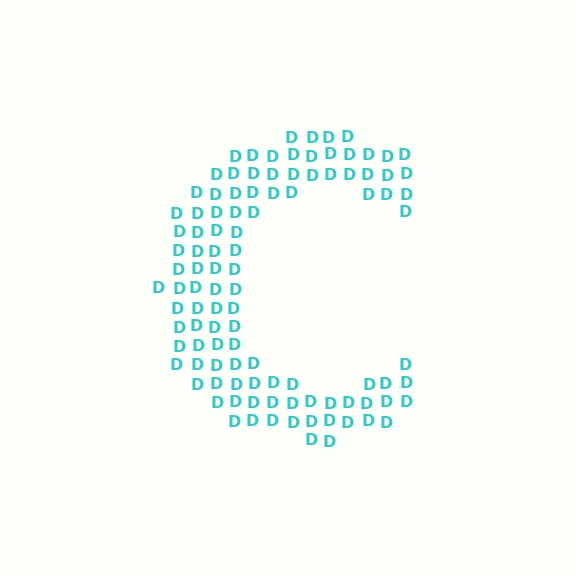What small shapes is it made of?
It is made of small letter D's.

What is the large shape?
The large shape is the letter C.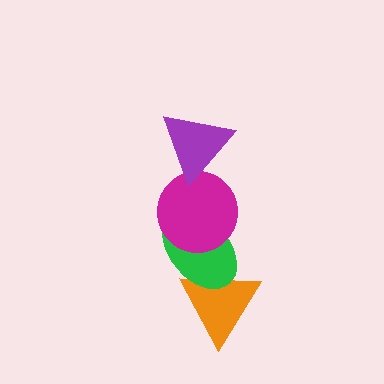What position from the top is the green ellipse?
The green ellipse is 3rd from the top.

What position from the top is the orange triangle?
The orange triangle is 4th from the top.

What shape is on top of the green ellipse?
The magenta circle is on top of the green ellipse.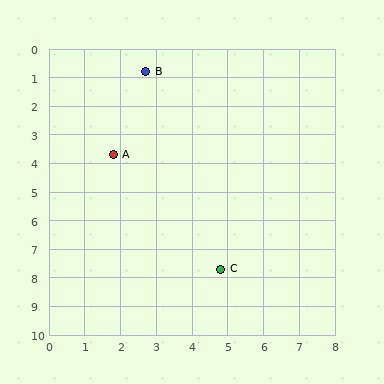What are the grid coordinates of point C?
Point C is at approximately (4.8, 7.7).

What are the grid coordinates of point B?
Point B is at approximately (2.7, 0.8).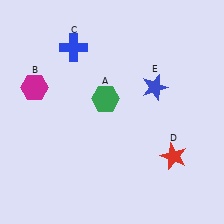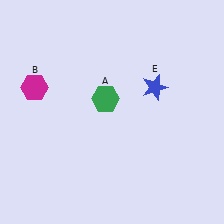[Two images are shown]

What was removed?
The red star (D), the blue cross (C) were removed in Image 2.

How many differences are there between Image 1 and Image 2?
There are 2 differences between the two images.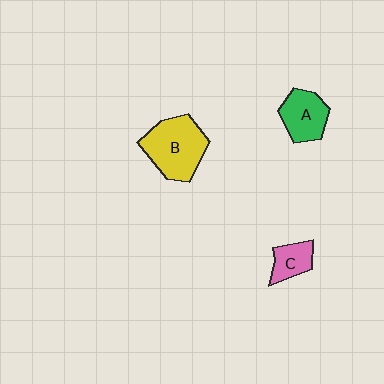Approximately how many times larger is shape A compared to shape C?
Approximately 1.5 times.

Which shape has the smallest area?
Shape C (pink).